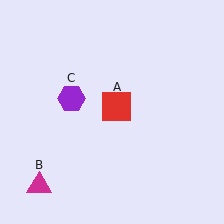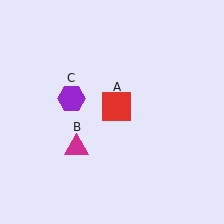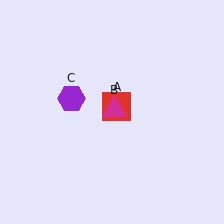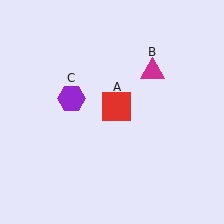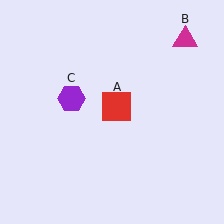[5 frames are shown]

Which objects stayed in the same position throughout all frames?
Red square (object A) and purple hexagon (object C) remained stationary.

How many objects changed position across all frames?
1 object changed position: magenta triangle (object B).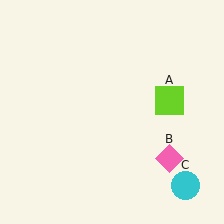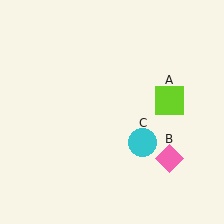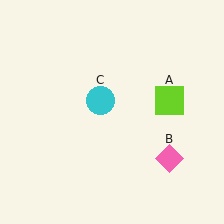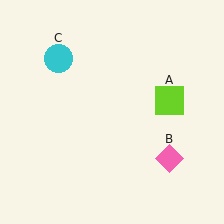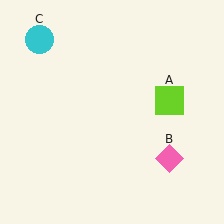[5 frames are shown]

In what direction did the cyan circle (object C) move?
The cyan circle (object C) moved up and to the left.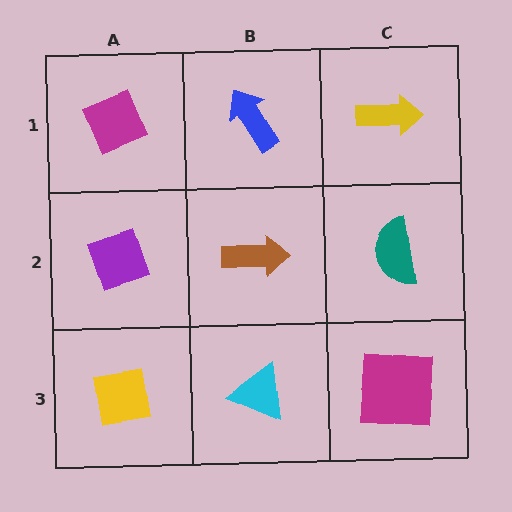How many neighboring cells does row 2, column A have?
3.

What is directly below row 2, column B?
A cyan triangle.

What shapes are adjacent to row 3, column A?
A purple diamond (row 2, column A), a cyan triangle (row 3, column B).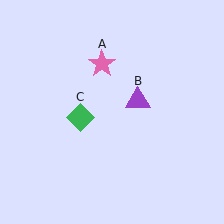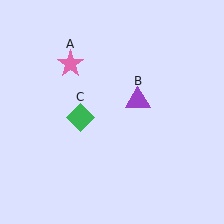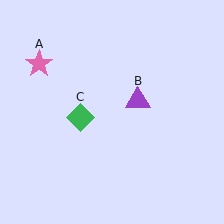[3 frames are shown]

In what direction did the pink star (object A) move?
The pink star (object A) moved left.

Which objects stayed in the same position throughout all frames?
Purple triangle (object B) and green diamond (object C) remained stationary.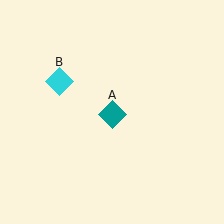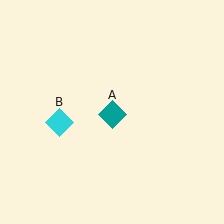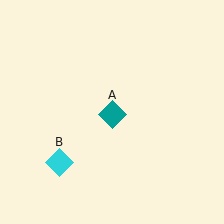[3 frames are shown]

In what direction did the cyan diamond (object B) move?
The cyan diamond (object B) moved down.